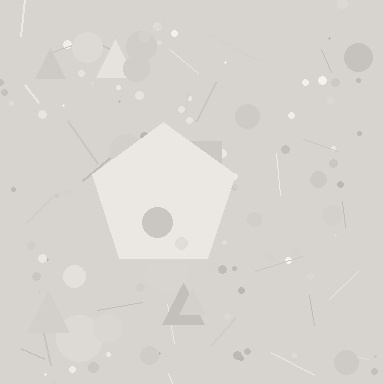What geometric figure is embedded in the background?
A pentagon is embedded in the background.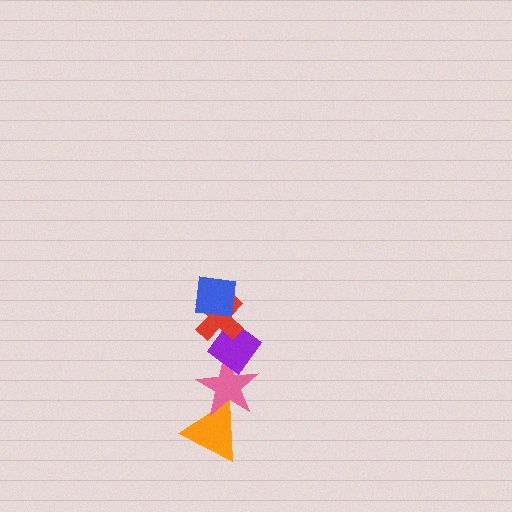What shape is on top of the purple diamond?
The red cross is on top of the purple diamond.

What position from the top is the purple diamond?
The purple diamond is 3rd from the top.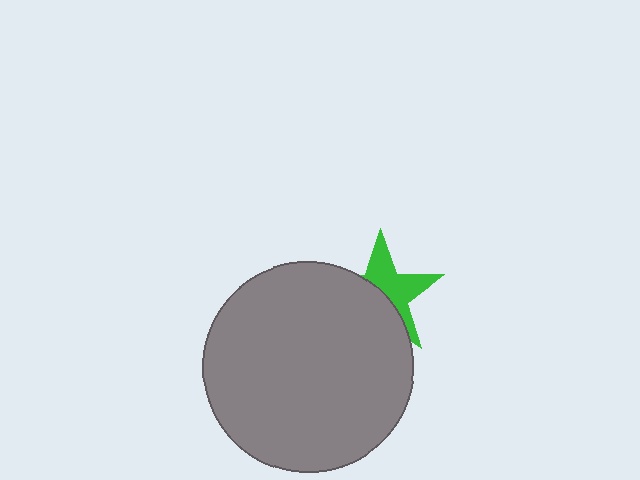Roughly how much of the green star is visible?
About half of it is visible (roughly 49%).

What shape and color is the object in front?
The object in front is a gray circle.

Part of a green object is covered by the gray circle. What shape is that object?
It is a star.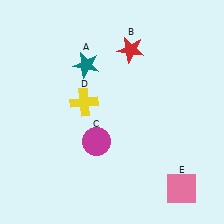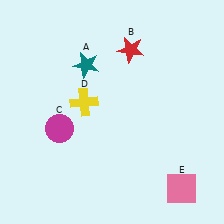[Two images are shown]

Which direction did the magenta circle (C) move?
The magenta circle (C) moved left.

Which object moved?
The magenta circle (C) moved left.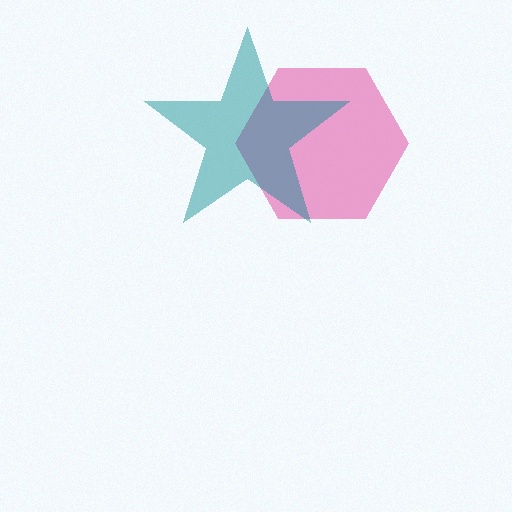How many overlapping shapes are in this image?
There are 2 overlapping shapes in the image.